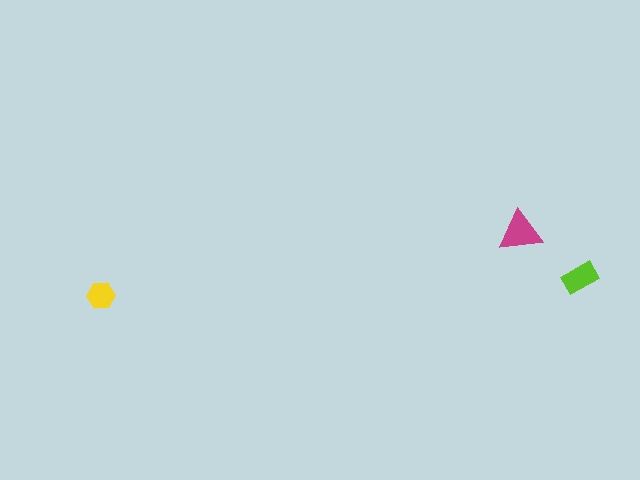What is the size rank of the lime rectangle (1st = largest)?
2nd.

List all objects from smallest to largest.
The yellow hexagon, the lime rectangle, the magenta triangle.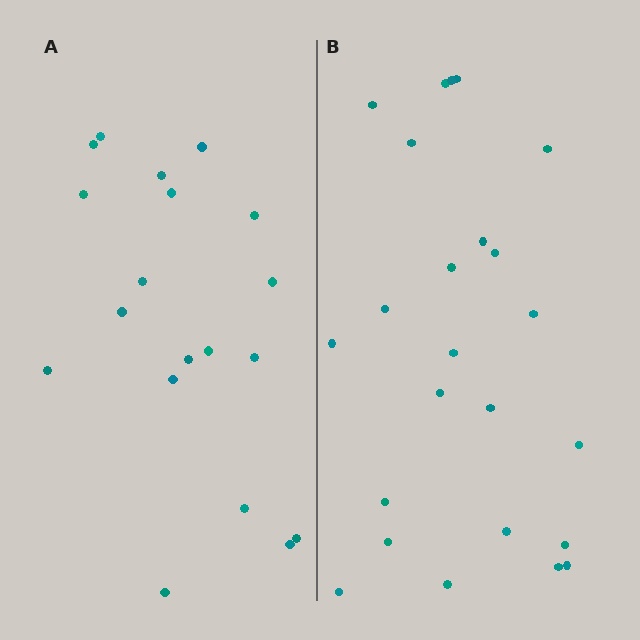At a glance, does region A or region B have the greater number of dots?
Region B (the right region) has more dots.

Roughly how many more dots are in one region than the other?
Region B has about 5 more dots than region A.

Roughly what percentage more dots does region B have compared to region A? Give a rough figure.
About 25% more.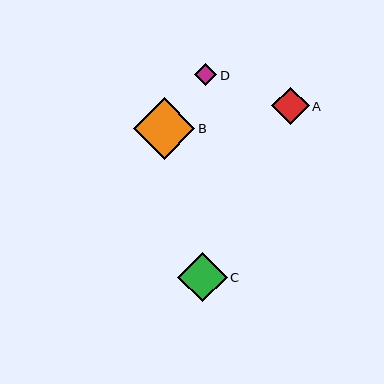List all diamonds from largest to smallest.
From largest to smallest: B, C, A, D.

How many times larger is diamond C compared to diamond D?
Diamond C is approximately 2.2 times the size of diamond D.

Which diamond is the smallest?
Diamond D is the smallest with a size of approximately 22 pixels.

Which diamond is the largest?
Diamond B is the largest with a size of approximately 61 pixels.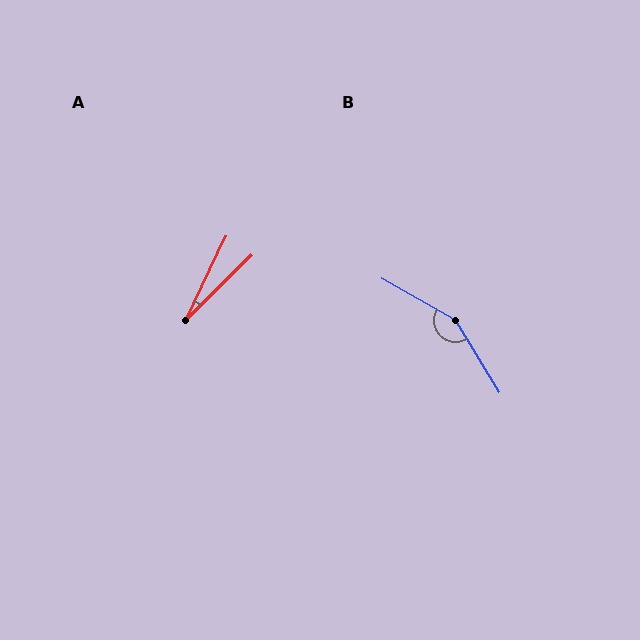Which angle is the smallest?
A, at approximately 20 degrees.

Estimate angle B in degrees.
Approximately 151 degrees.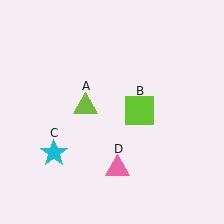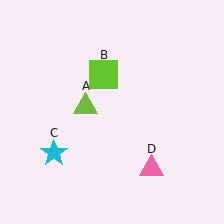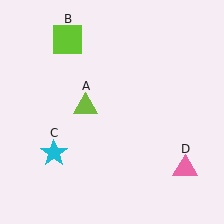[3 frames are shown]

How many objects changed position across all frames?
2 objects changed position: lime square (object B), pink triangle (object D).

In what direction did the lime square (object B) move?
The lime square (object B) moved up and to the left.